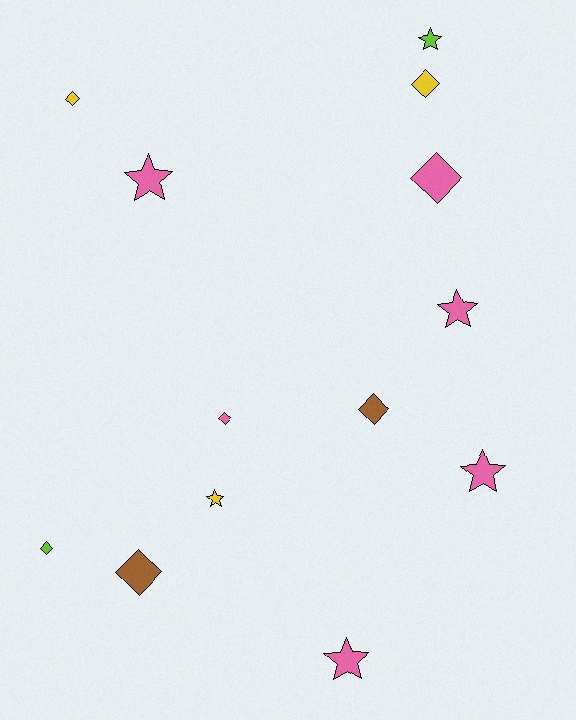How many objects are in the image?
There are 13 objects.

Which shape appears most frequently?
Diamond, with 7 objects.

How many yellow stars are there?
There is 1 yellow star.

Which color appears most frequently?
Pink, with 6 objects.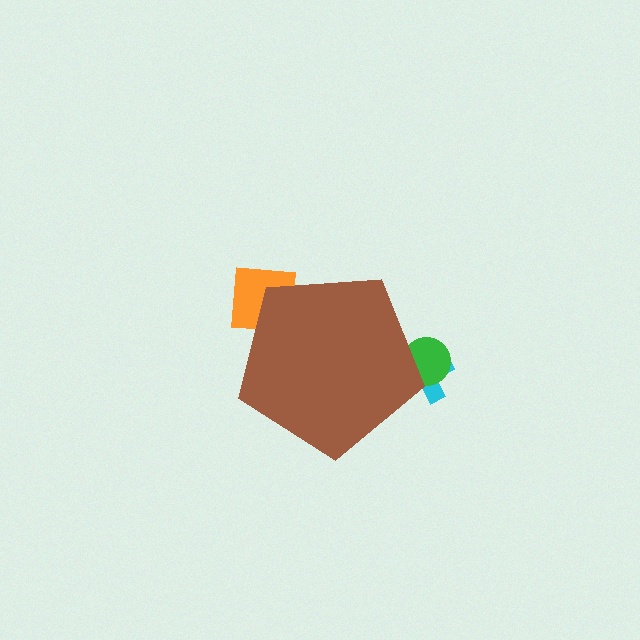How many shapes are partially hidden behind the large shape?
3 shapes are partially hidden.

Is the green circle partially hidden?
Yes, the green circle is partially hidden behind the brown pentagon.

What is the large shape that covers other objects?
A brown pentagon.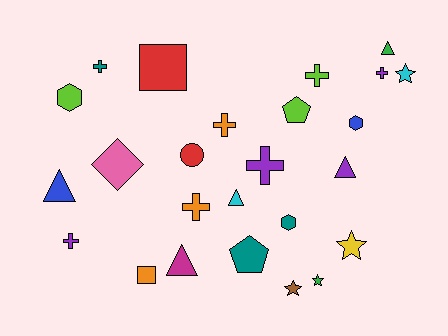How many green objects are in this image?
There are 2 green objects.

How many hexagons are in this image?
There are 3 hexagons.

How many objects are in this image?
There are 25 objects.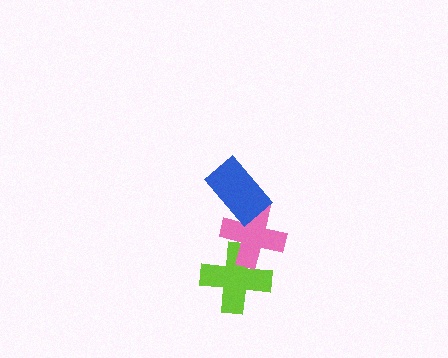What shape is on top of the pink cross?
The blue rectangle is on top of the pink cross.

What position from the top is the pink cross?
The pink cross is 2nd from the top.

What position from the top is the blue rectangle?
The blue rectangle is 1st from the top.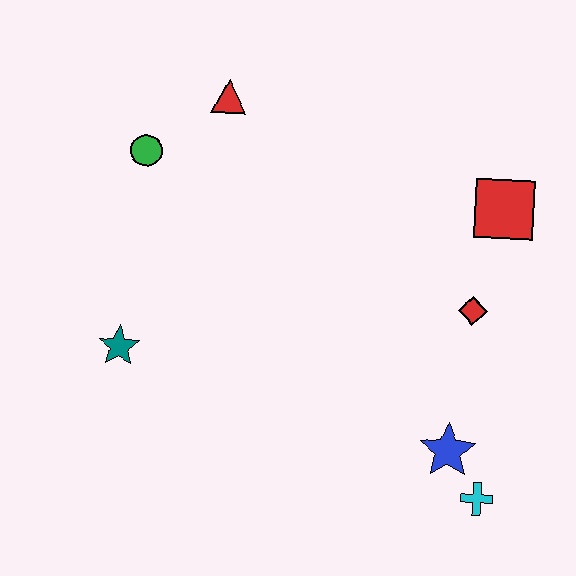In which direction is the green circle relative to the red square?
The green circle is to the left of the red square.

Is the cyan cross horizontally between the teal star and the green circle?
No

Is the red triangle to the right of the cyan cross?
No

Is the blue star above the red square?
No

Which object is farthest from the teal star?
The red square is farthest from the teal star.